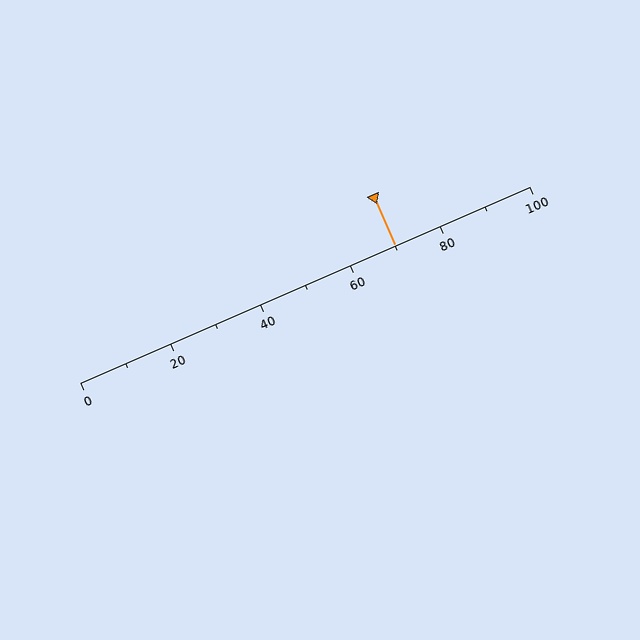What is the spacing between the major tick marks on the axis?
The major ticks are spaced 20 apart.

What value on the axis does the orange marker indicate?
The marker indicates approximately 70.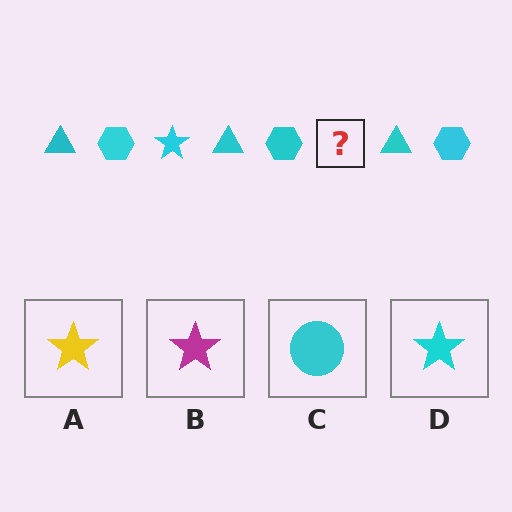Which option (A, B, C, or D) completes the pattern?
D.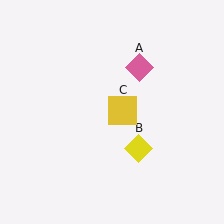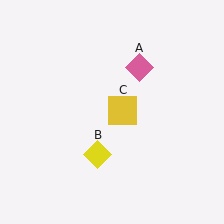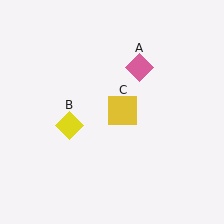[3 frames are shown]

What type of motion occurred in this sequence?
The yellow diamond (object B) rotated clockwise around the center of the scene.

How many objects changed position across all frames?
1 object changed position: yellow diamond (object B).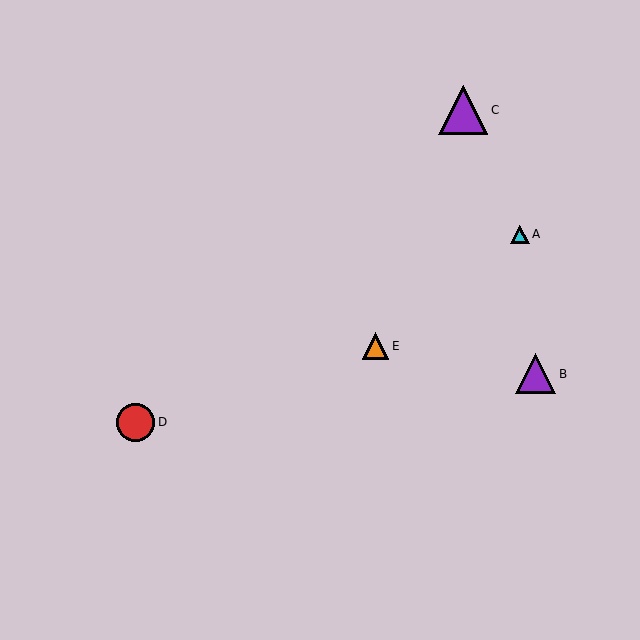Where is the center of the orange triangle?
The center of the orange triangle is at (376, 346).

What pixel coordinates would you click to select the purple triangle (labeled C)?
Click at (463, 110) to select the purple triangle C.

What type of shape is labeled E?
Shape E is an orange triangle.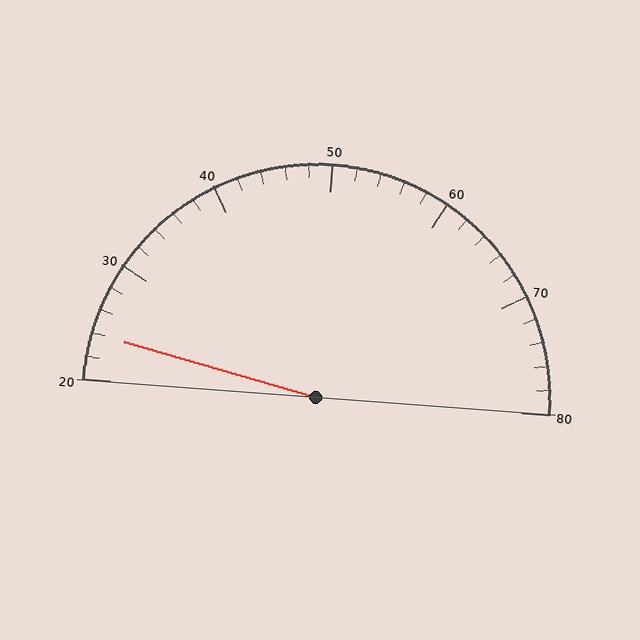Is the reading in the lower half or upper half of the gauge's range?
The reading is in the lower half of the range (20 to 80).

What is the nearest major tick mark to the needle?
The nearest major tick mark is 20.